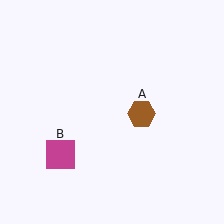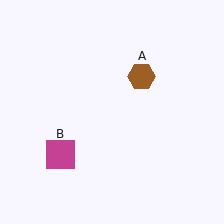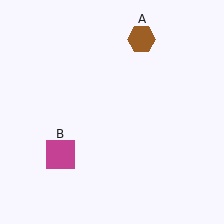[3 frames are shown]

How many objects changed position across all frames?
1 object changed position: brown hexagon (object A).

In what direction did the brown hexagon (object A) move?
The brown hexagon (object A) moved up.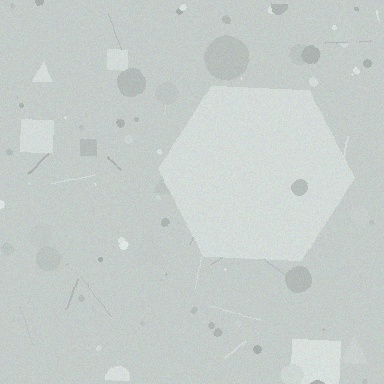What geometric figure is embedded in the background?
A hexagon is embedded in the background.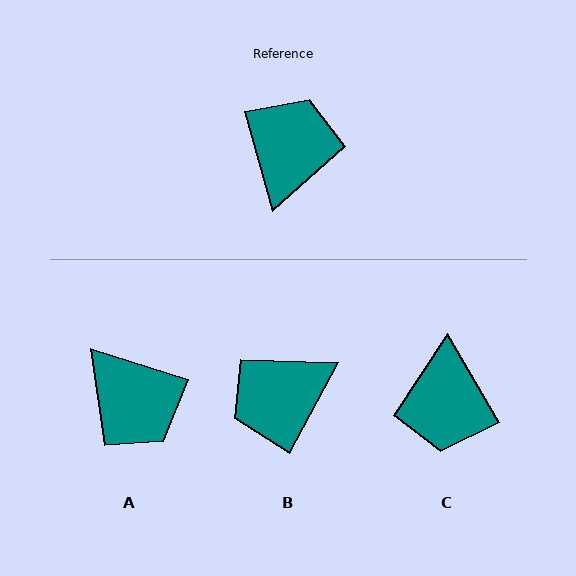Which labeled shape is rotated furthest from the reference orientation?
C, about 165 degrees away.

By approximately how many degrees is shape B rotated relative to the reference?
Approximately 136 degrees counter-clockwise.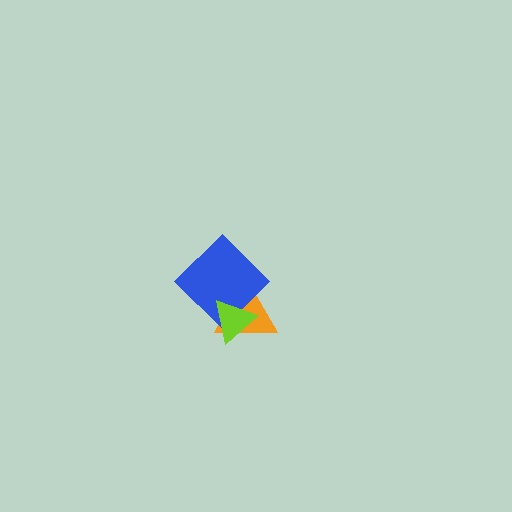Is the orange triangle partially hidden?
Yes, it is partially covered by another shape.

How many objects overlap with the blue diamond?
2 objects overlap with the blue diamond.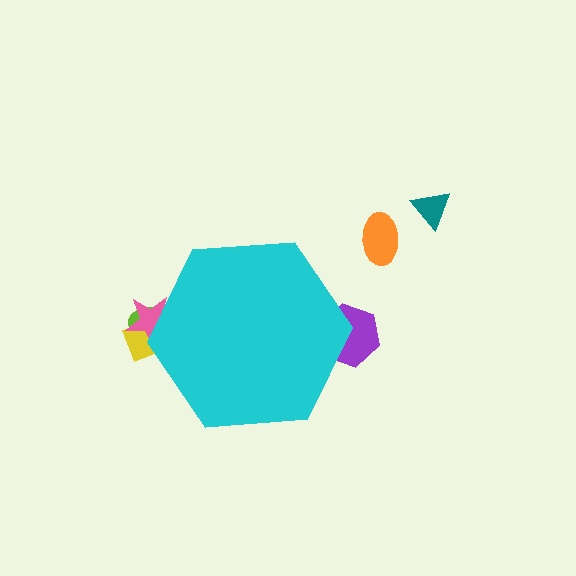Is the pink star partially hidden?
Yes, the pink star is partially hidden behind the cyan hexagon.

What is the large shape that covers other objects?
A cyan hexagon.